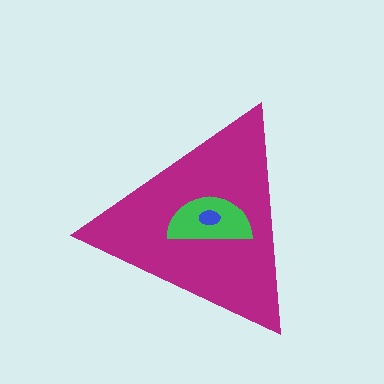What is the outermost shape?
The magenta triangle.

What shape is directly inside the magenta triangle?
The green semicircle.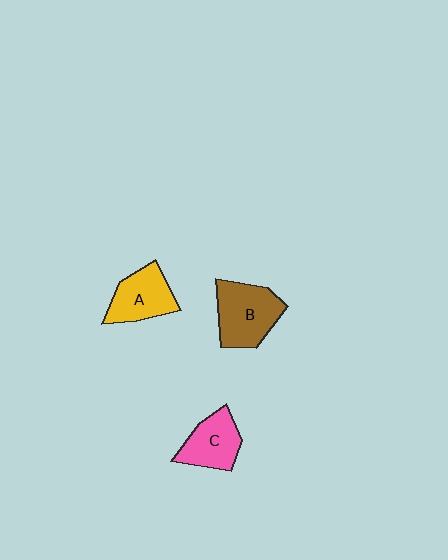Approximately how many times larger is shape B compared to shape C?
Approximately 1.3 times.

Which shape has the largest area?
Shape B (brown).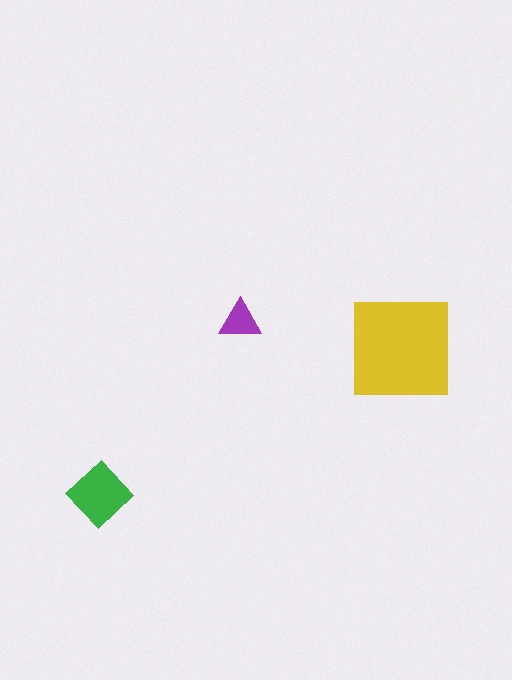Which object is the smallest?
The purple triangle.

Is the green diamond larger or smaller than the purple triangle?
Larger.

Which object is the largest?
The yellow square.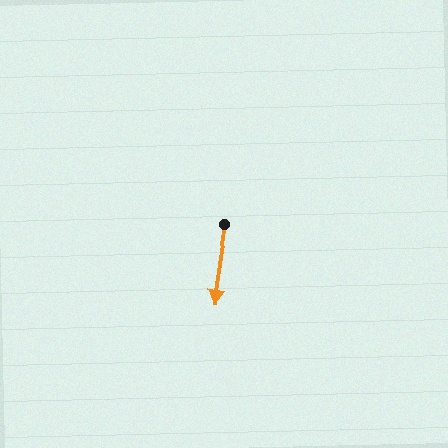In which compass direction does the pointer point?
South.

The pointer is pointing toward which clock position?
Roughly 6 o'clock.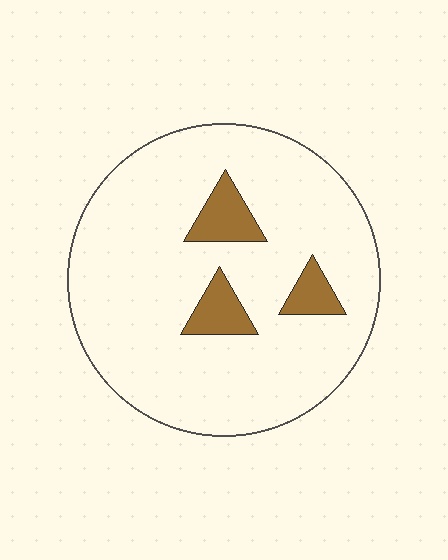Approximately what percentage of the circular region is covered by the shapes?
Approximately 10%.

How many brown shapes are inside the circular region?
3.